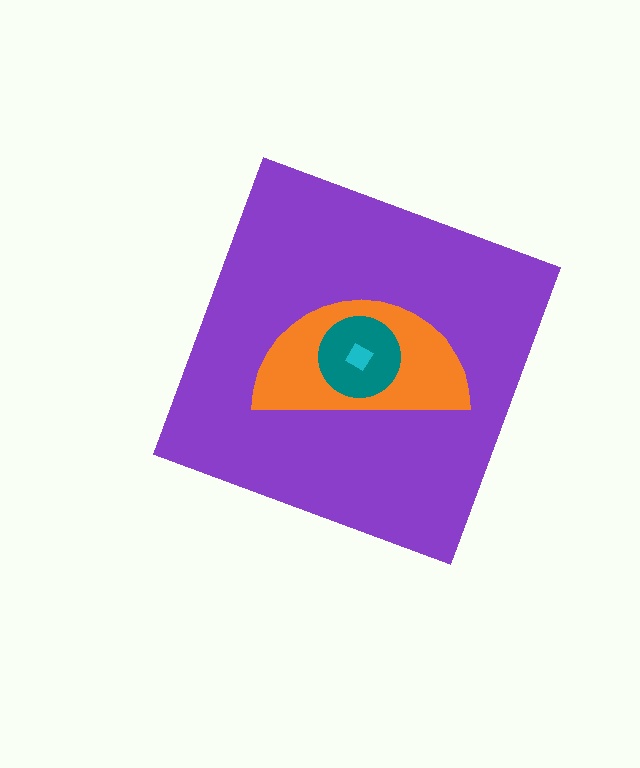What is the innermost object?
The cyan diamond.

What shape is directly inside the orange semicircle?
The teal circle.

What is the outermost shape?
The purple diamond.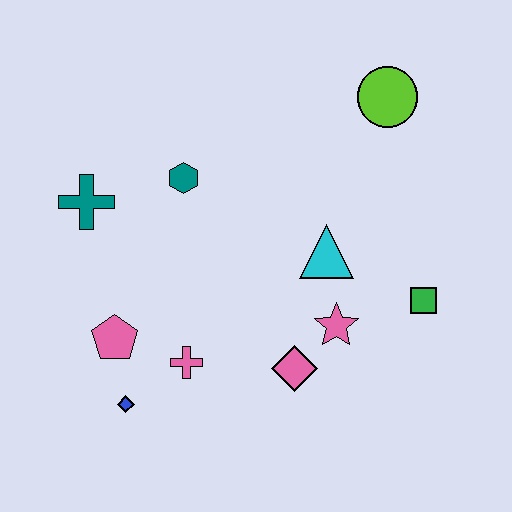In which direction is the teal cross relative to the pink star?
The teal cross is to the left of the pink star.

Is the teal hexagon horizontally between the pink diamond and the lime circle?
No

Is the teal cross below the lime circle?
Yes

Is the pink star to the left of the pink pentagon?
No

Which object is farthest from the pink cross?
The lime circle is farthest from the pink cross.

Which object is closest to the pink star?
The pink diamond is closest to the pink star.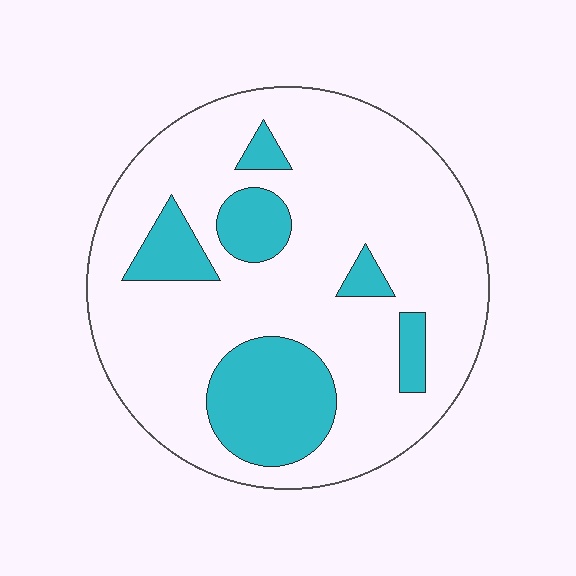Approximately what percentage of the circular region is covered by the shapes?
Approximately 20%.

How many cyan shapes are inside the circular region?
6.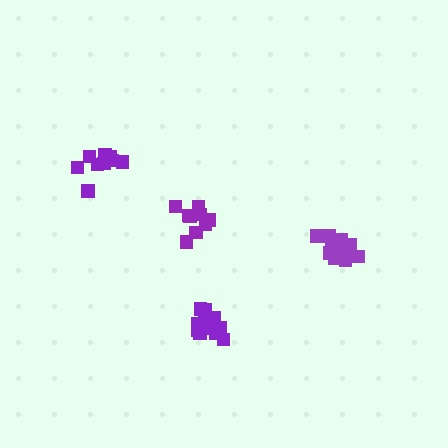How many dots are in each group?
Group 1: 9 dots, Group 2: 13 dots, Group 3: 14 dots, Group 4: 9 dots (45 total).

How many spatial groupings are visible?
There are 4 spatial groupings.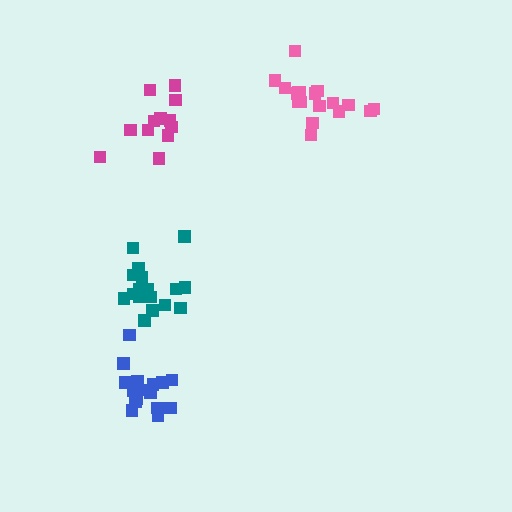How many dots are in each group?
Group 1: 12 dots, Group 2: 18 dots, Group 3: 18 dots, Group 4: 16 dots (64 total).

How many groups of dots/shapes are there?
There are 4 groups.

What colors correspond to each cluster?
The clusters are colored: magenta, pink, teal, blue.